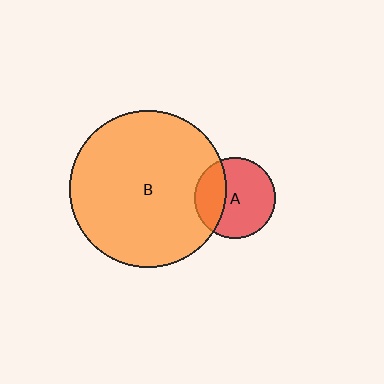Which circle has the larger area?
Circle B (orange).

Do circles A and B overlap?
Yes.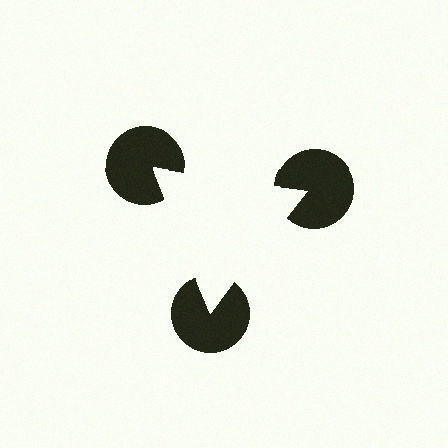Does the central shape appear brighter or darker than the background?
It typically appears slightly brighter than the background, even though no actual brightness change is drawn.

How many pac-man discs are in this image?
There are 3 — one at each vertex of the illusory triangle.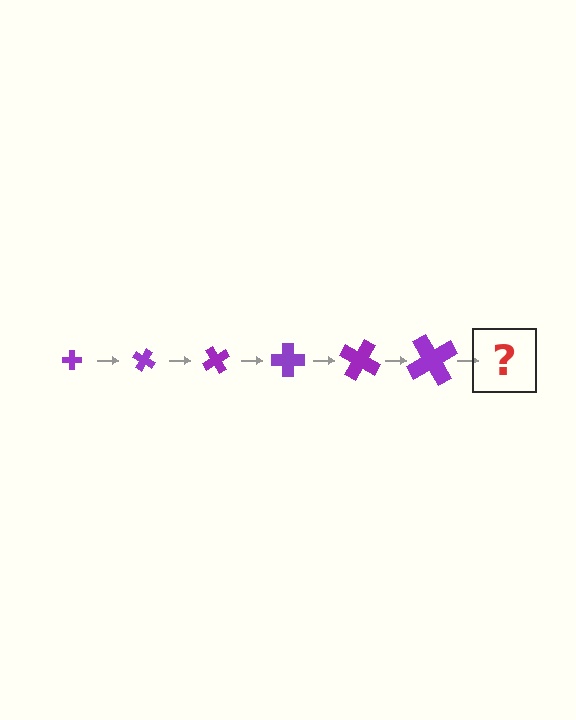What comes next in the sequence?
The next element should be a cross, larger than the previous one and rotated 180 degrees from the start.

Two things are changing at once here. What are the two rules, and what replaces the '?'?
The two rules are that the cross grows larger each step and it rotates 30 degrees each step. The '?' should be a cross, larger than the previous one and rotated 180 degrees from the start.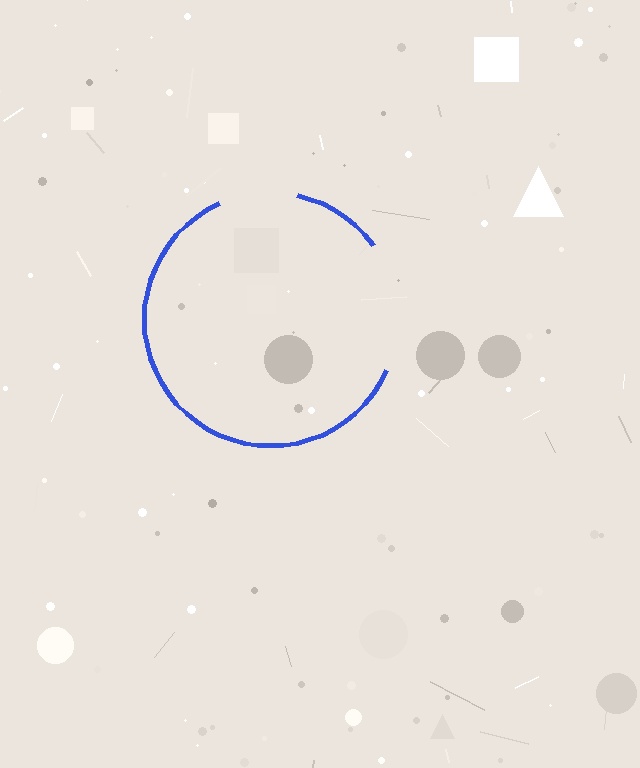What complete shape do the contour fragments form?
The contour fragments form a circle.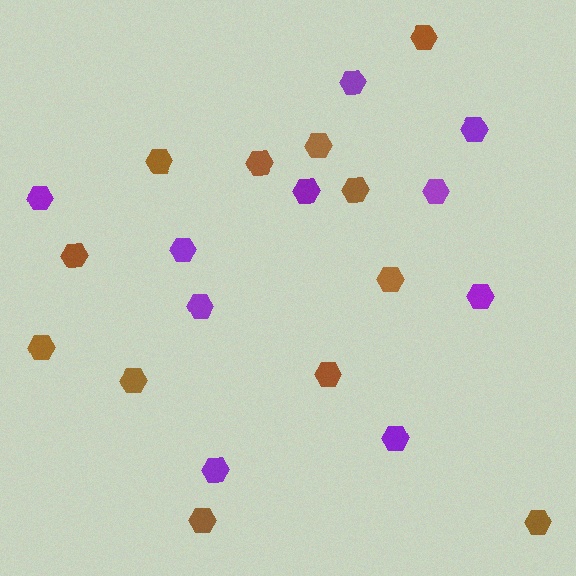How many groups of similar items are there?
There are 2 groups: one group of brown hexagons (12) and one group of purple hexagons (10).